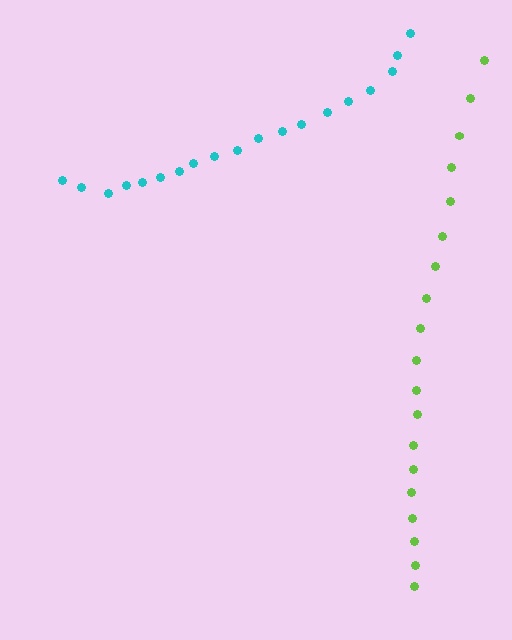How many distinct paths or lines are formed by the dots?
There are 2 distinct paths.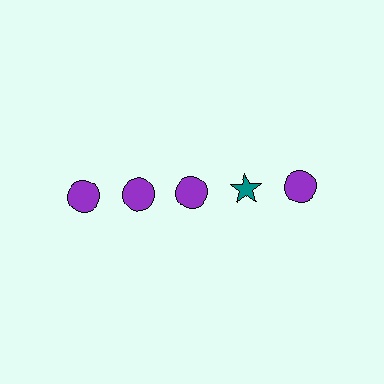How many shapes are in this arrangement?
There are 5 shapes arranged in a grid pattern.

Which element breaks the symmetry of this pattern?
The teal star in the top row, second from right column breaks the symmetry. All other shapes are purple circles.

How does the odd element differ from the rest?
It differs in both color (teal instead of purple) and shape (star instead of circle).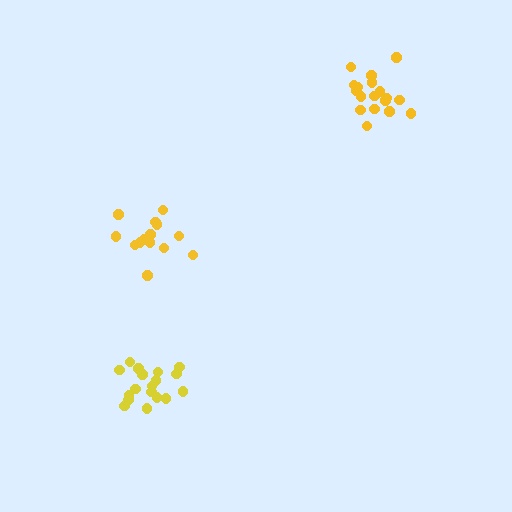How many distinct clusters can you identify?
There are 3 distinct clusters.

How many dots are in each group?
Group 1: 14 dots, Group 2: 18 dots, Group 3: 18 dots (50 total).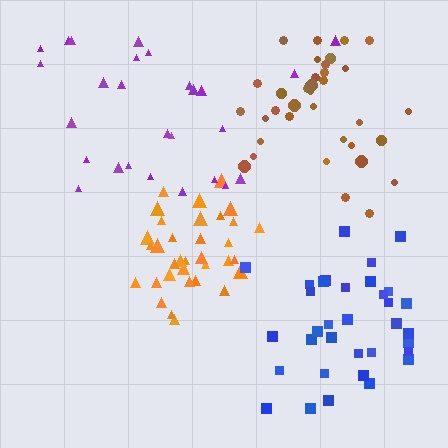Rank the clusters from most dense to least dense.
orange, brown, blue, purple.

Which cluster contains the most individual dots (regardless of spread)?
Brown (35).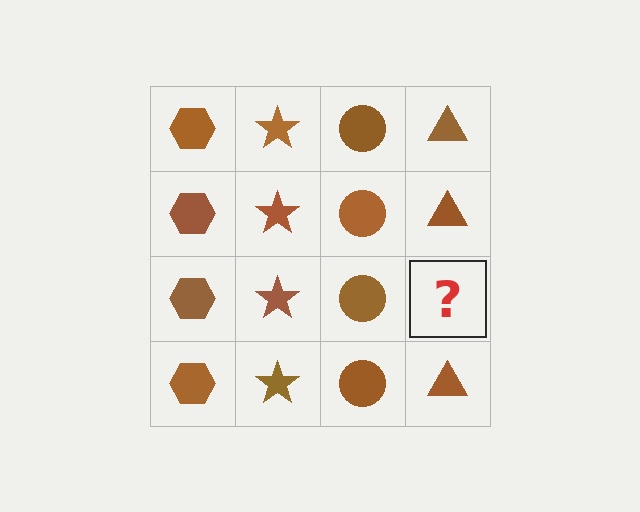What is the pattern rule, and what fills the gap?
The rule is that each column has a consistent shape. The gap should be filled with a brown triangle.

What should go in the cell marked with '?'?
The missing cell should contain a brown triangle.